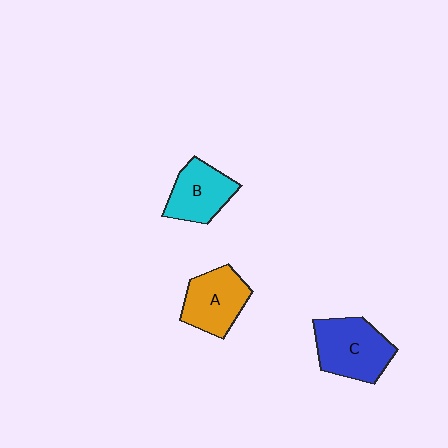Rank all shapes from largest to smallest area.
From largest to smallest: C (blue), A (orange), B (cyan).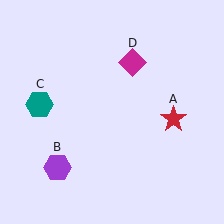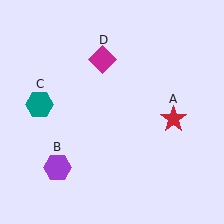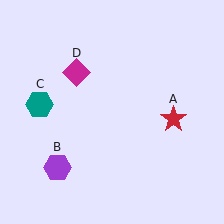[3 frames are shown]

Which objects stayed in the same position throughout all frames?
Red star (object A) and purple hexagon (object B) and teal hexagon (object C) remained stationary.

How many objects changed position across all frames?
1 object changed position: magenta diamond (object D).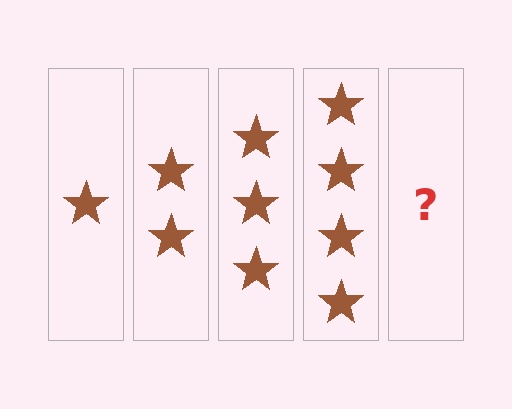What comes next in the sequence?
The next element should be 5 stars.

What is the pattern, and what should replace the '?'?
The pattern is that each step adds one more star. The '?' should be 5 stars.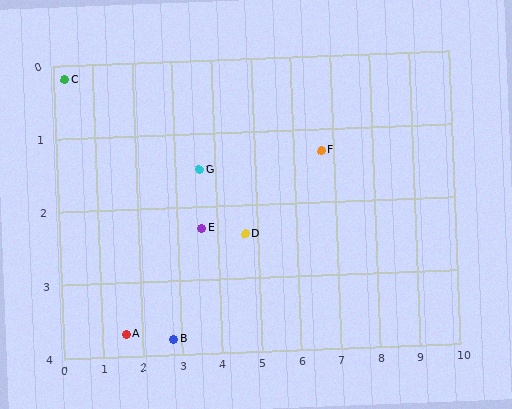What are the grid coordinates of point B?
Point B is at approximately (2.8, 3.8).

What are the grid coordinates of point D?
Point D is at approximately (4.7, 2.4).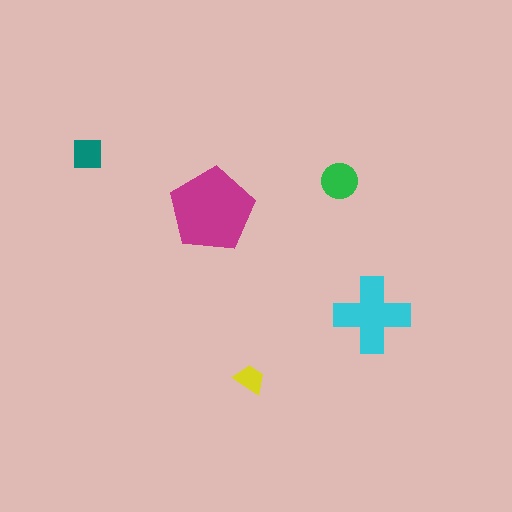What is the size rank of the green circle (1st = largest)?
3rd.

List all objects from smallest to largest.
The yellow trapezoid, the teal square, the green circle, the cyan cross, the magenta pentagon.